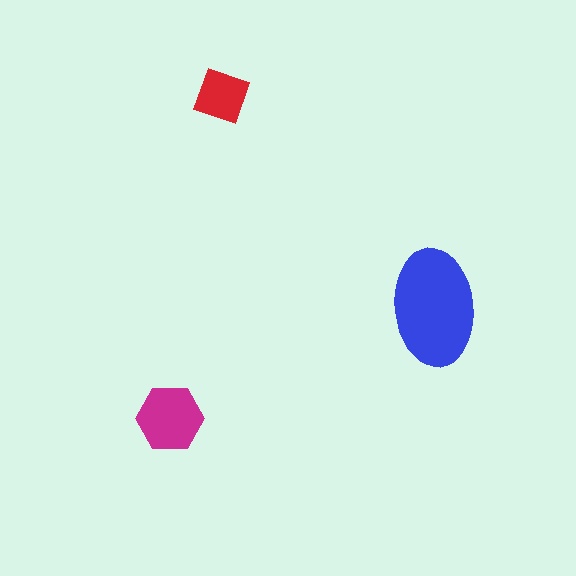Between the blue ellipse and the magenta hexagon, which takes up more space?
The blue ellipse.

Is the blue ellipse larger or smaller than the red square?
Larger.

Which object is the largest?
The blue ellipse.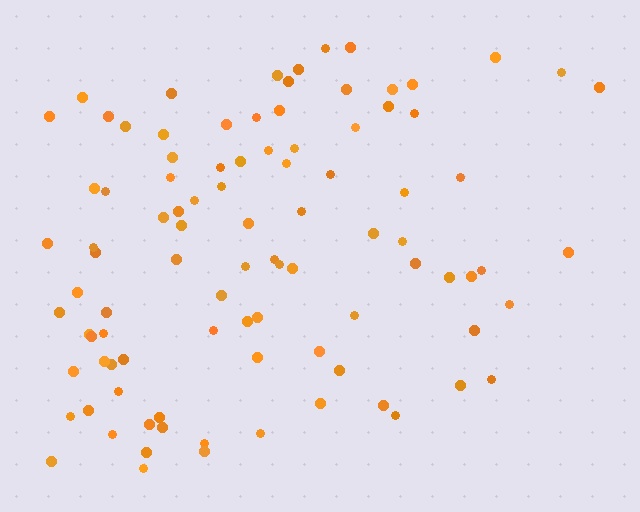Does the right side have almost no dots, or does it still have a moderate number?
Still a moderate number, just noticeably fewer than the left.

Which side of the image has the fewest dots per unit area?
The right.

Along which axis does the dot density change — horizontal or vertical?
Horizontal.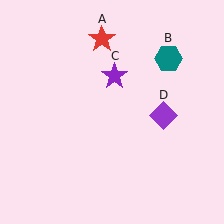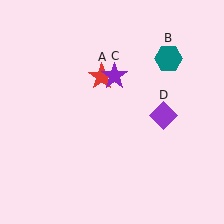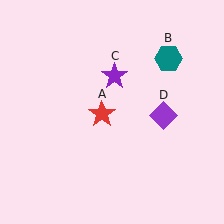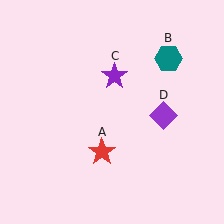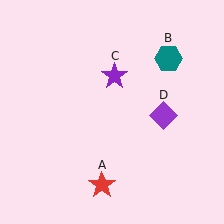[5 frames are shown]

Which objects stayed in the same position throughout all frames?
Teal hexagon (object B) and purple star (object C) and purple diamond (object D) remained stationary.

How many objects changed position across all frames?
1 object changed position: red star (object A).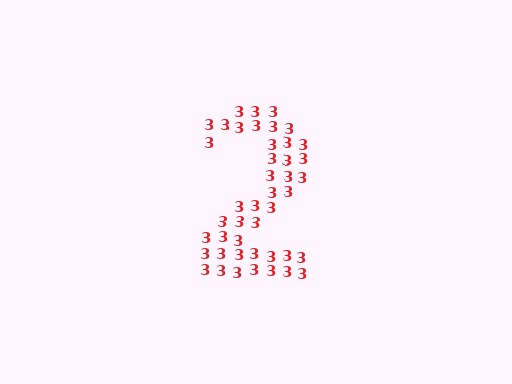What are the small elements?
The small elements are digit 3's.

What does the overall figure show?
The overall figure shows the digit 2.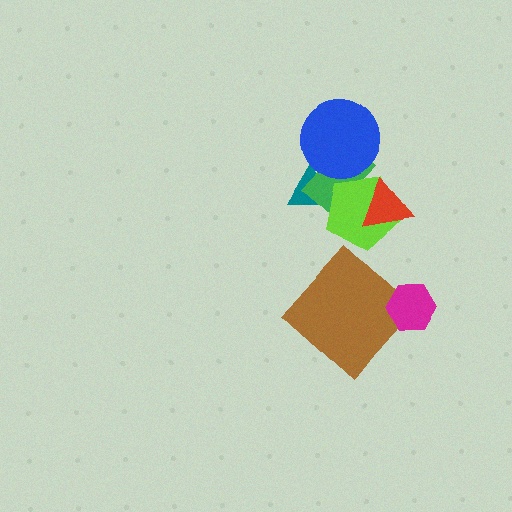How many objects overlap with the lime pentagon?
3 objects overlap with the lime pentagon.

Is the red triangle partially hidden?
No, no other shape covers it.